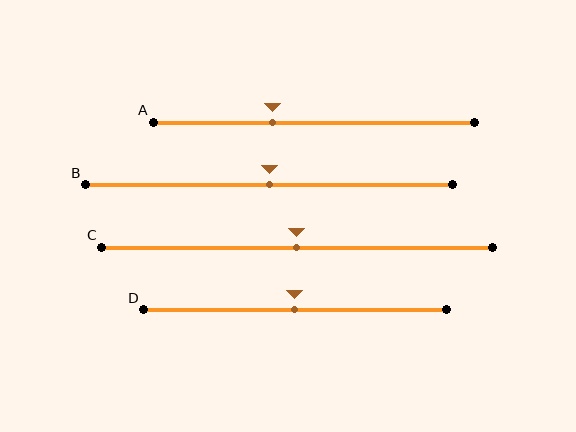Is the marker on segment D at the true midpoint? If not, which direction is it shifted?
Yes, the marker on segment D is at the true midpoint.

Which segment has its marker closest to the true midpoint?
Segment B has its marker closest to the true midpoint.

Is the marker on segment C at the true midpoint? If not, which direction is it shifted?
Yes, the marker on segment C is at the true midpoint.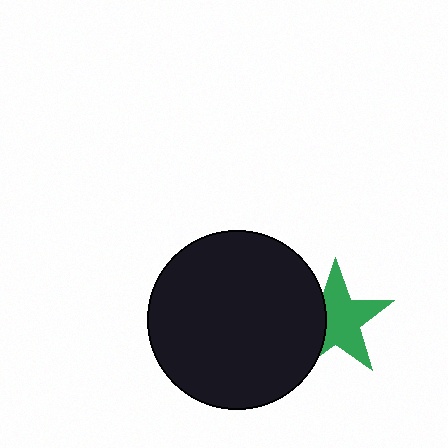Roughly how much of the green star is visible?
Most of it is visible (roughly 68%).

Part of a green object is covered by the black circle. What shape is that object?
It is a star.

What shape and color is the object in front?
The object in front is a black circle.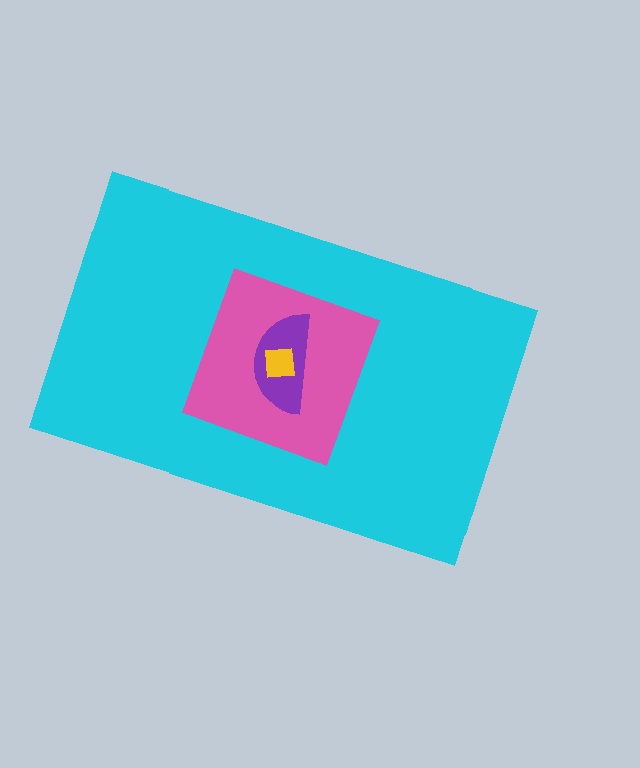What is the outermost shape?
The cyan rectangle.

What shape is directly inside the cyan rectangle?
The pink square.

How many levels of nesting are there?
4.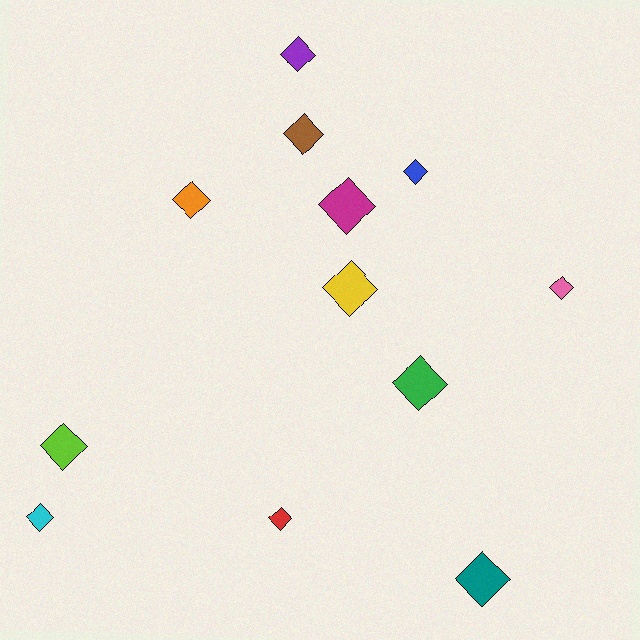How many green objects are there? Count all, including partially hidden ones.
There is 1 green object.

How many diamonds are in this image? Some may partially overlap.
There are 12 diamonds.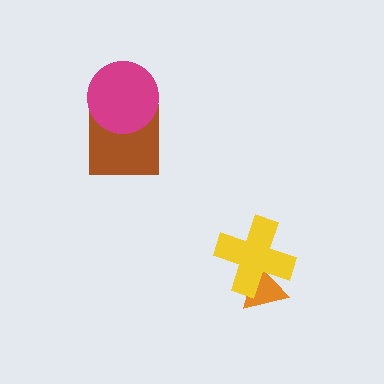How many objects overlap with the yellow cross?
1 object overlaps with the yellow cross.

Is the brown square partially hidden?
Yes, it is partially covered by another shape.